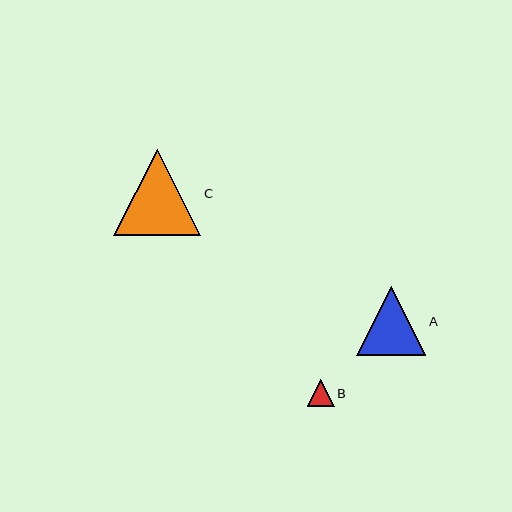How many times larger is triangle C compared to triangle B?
Triangle C is approximately 3.3 times the size of triangle B.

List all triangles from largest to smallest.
From largest to smallest: C, A, B.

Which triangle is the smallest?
Triangle B is the smallest with a size of approximately 26 pixels.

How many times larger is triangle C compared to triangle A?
Triangle C is approximately 1.3 times the size of triangle A.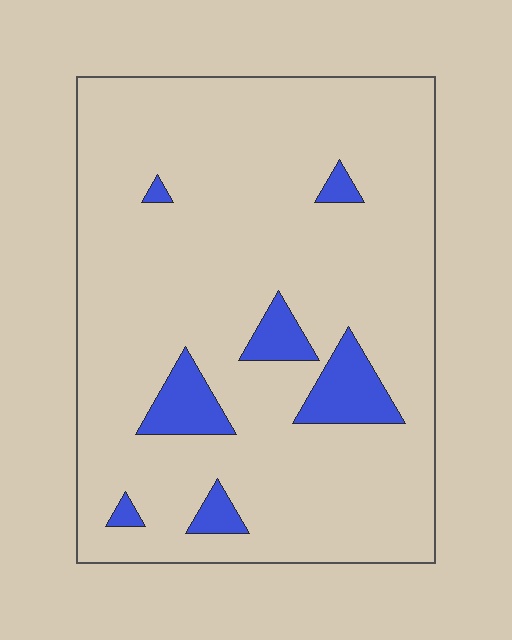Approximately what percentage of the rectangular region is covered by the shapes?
Approximately 10%.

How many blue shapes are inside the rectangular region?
7.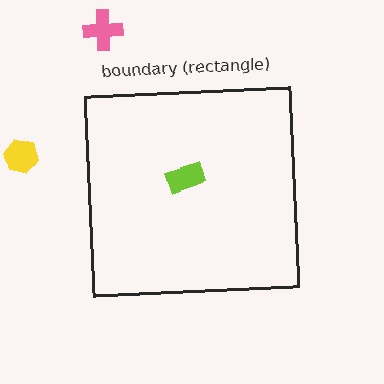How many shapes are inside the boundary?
1 inside, 2 outside.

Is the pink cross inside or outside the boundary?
Outside.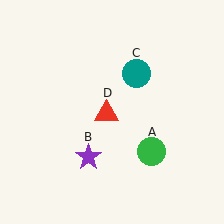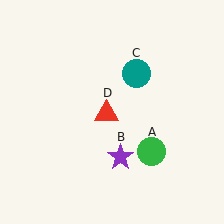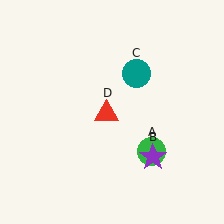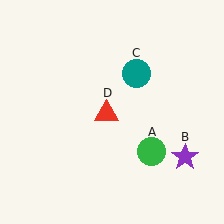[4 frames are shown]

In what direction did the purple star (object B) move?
The purple star (object B) moved right.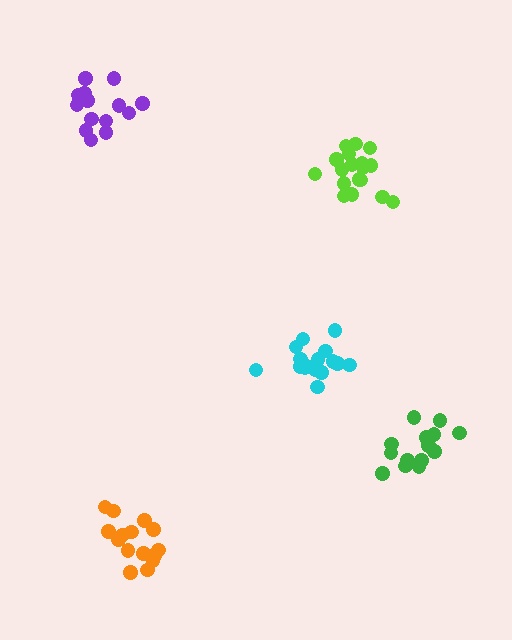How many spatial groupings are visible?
There are 5 spatial groupings.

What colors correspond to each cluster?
The clusters are colored: lime, orange, cyan, purple, green.